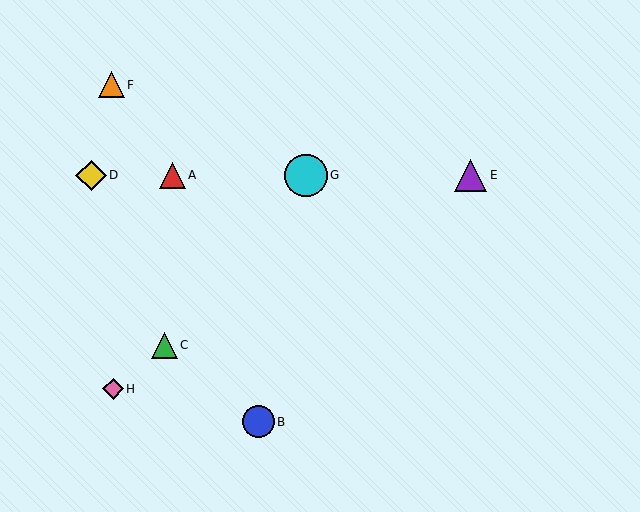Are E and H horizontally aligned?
No, E is at y≈175 and H is at y≈389.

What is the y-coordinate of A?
Object A is at y≈175.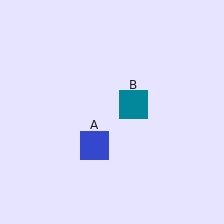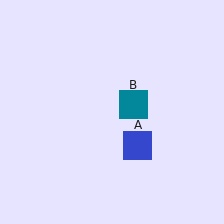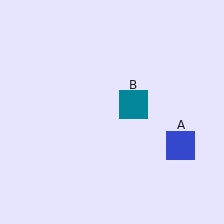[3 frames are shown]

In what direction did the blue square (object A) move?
The blue square (object A) moved right.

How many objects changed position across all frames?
1 object changed position: blue square (object A).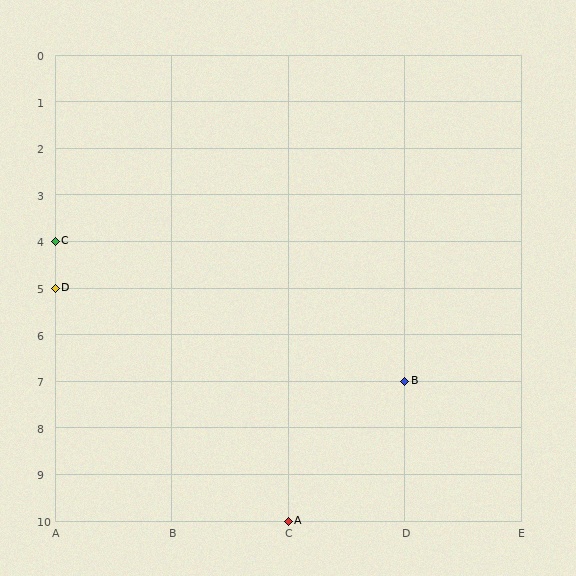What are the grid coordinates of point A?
Point A is at grid coordinates (C, 10).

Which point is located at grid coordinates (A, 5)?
Point D is at (A, 5).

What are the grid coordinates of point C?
Point C is at grid coordinates (A, 4).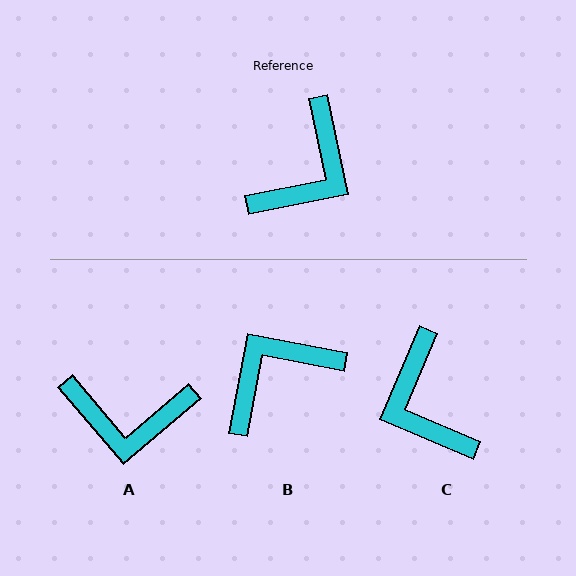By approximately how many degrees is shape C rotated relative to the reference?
Approximately 125 degrees clockwise.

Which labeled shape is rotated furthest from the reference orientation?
B, about 158 degrees away.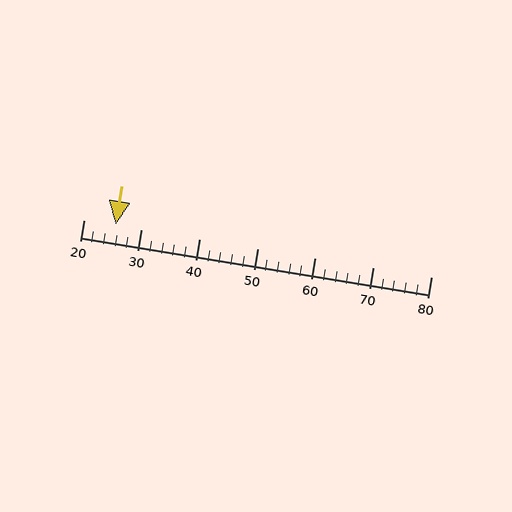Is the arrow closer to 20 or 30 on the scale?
The arrow is closer to 30.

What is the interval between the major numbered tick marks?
The major tick marks are spaced 10 units apart.